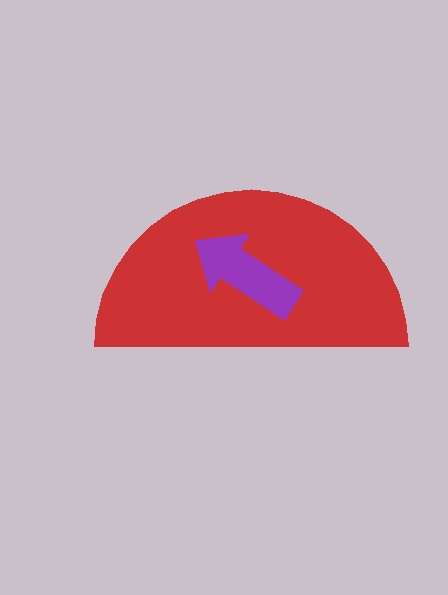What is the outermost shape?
The red semicircle.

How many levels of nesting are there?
2.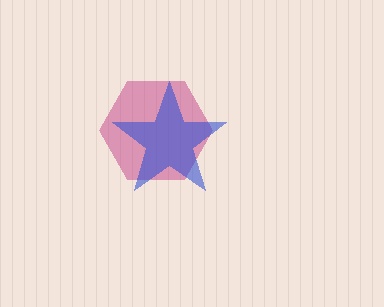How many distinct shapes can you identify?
There are 2 distinct shapes: a magenta hexagon, a blue star.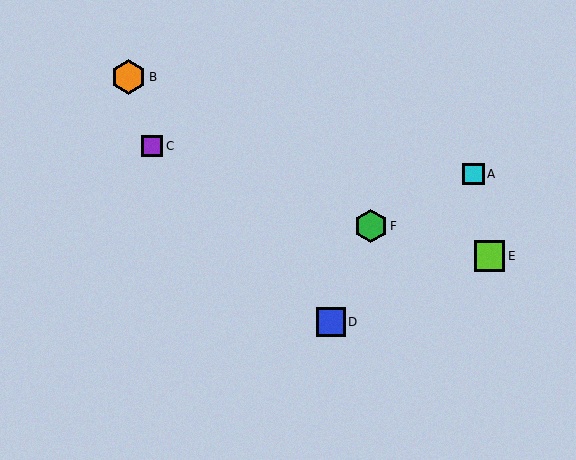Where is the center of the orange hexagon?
The center of the orange hexagon is at (129, 77).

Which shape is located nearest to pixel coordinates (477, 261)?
The lime square (labeled E) at (490, 256) is nearest to that location.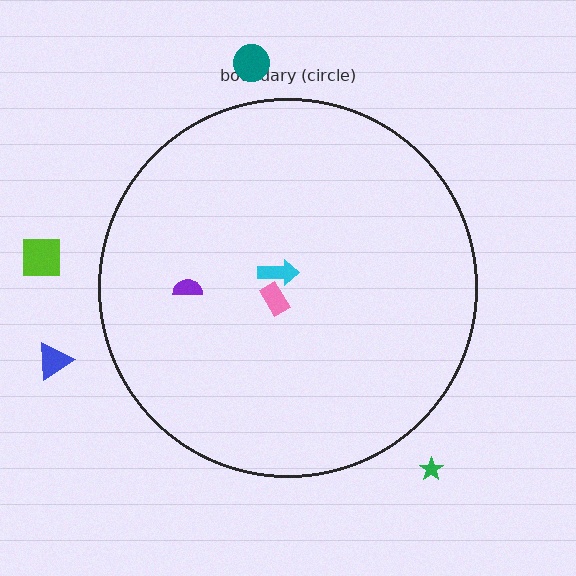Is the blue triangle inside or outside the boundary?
Outside.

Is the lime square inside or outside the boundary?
Outside.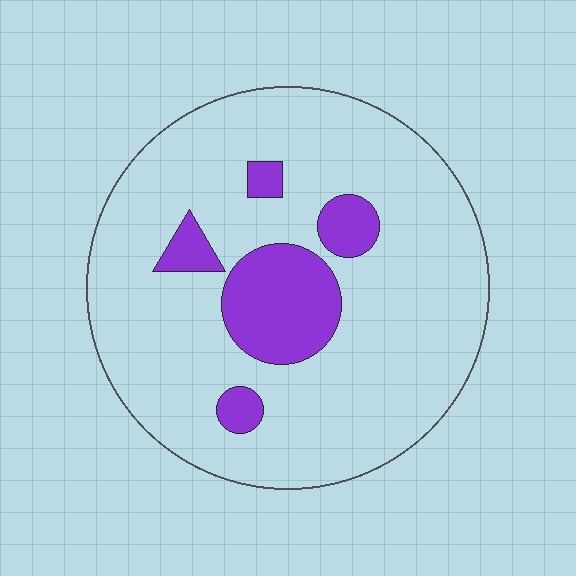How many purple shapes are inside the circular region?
5.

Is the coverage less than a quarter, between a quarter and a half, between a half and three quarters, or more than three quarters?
Less than a quarter.